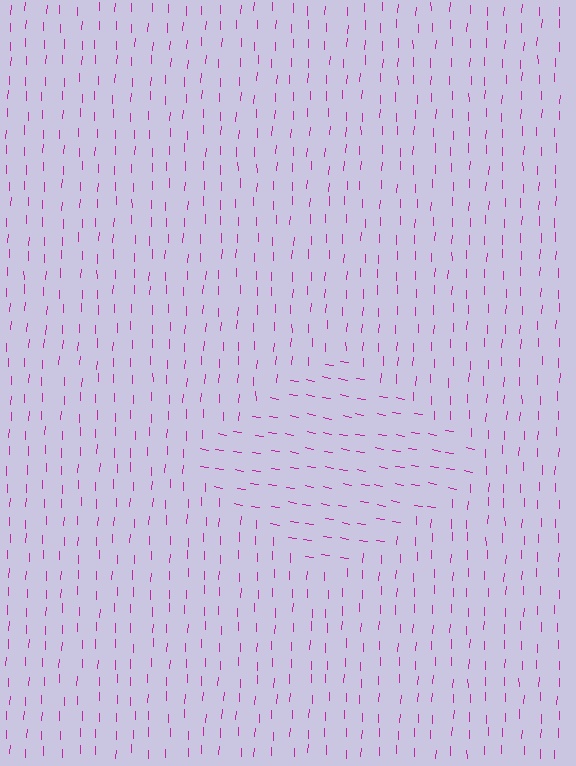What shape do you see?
I see a diamond.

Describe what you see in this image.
The image is filled with small magenta line segments. A diamond region in the image has lines oriented differently from the surrounding lines, creating a visible texture boundary.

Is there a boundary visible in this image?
Yes, there is a texture boundary formed by a change in line orientation.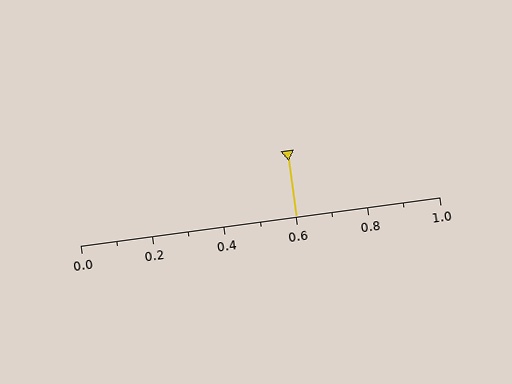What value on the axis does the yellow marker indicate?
The marker indicates approximately 0.6.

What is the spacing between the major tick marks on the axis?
The major ticks are spaced 0.2 apart.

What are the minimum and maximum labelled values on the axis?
The axis runs from 0.0 to 1.0.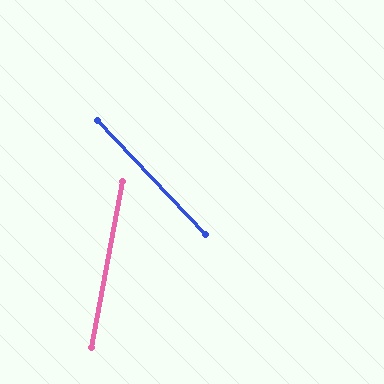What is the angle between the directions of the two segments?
Approximately 54 degrees.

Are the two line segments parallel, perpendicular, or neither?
Neither parallel nor perpendicular — they differ by about 54°.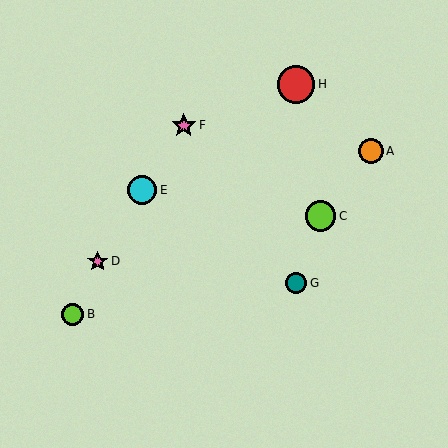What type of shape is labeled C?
Shape C is a lime circle.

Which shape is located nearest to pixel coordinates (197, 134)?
The pink star (labeled F) at (184, 125) is nearest to that location.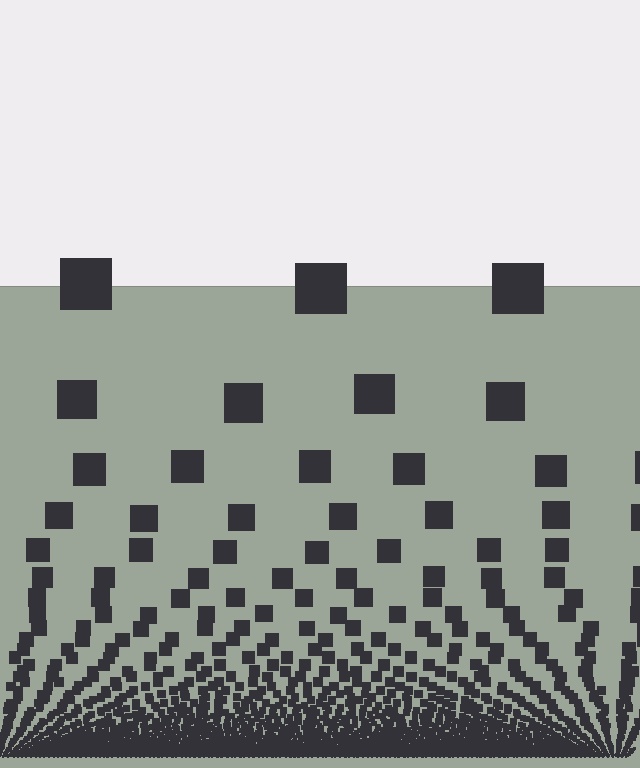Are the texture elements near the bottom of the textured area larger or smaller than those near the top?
Smaller. The gradient is inverted — elements near the bottom are smaller and denser.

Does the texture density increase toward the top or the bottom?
Density increases toward the bottom.